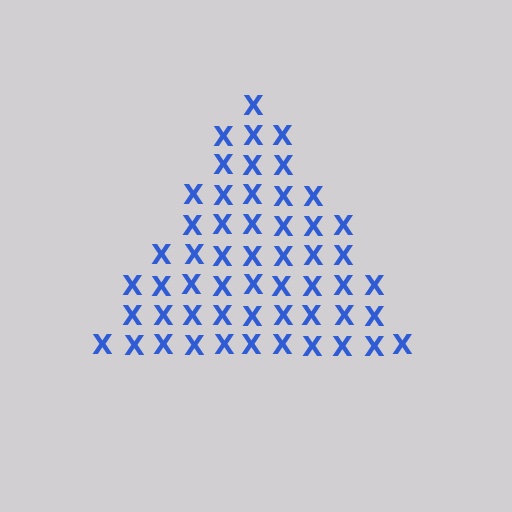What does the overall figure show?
The overall figure shows a triangle.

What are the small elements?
The small elements are letter X's.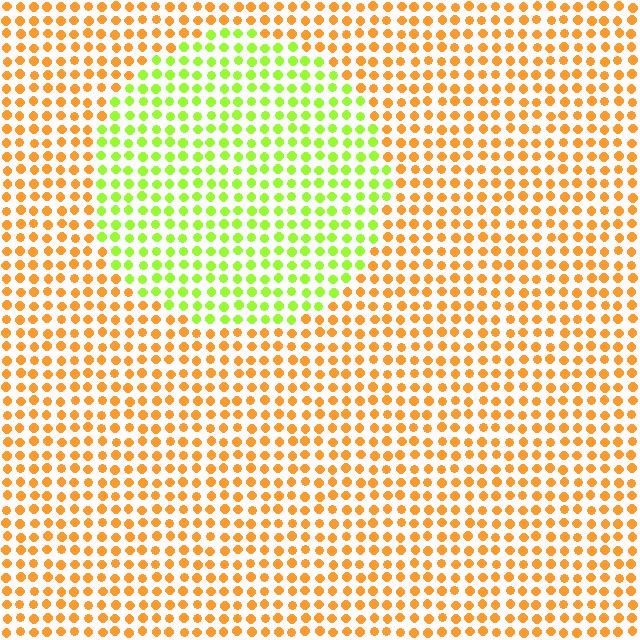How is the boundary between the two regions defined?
The boundary is defined purely by a slight shift in hue (about 58 degrees). Spacing, size, and orientation are identical on both sides.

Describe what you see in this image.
The image is filled with small orange elements in a uniform arrangement. A circle-shaped region is visible where the elements are tinted to a slightly different hue, forming a subtle color boundary.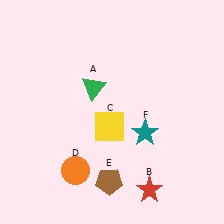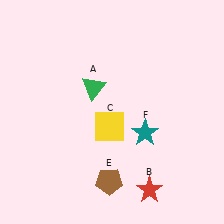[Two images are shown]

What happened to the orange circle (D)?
The orange circle (D) was removed in Image 2. It was in the bottom-left area of Image 1.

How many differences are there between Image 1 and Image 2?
There is 1 difference between the two images.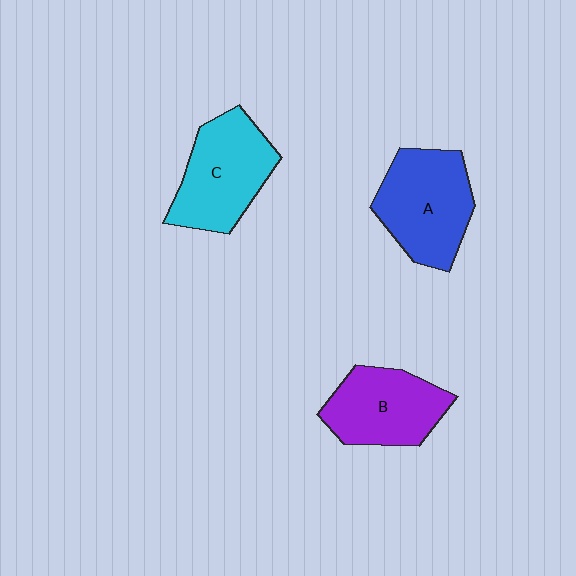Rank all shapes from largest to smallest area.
From largest to smallest: A (blue), C (cyan), B (purple).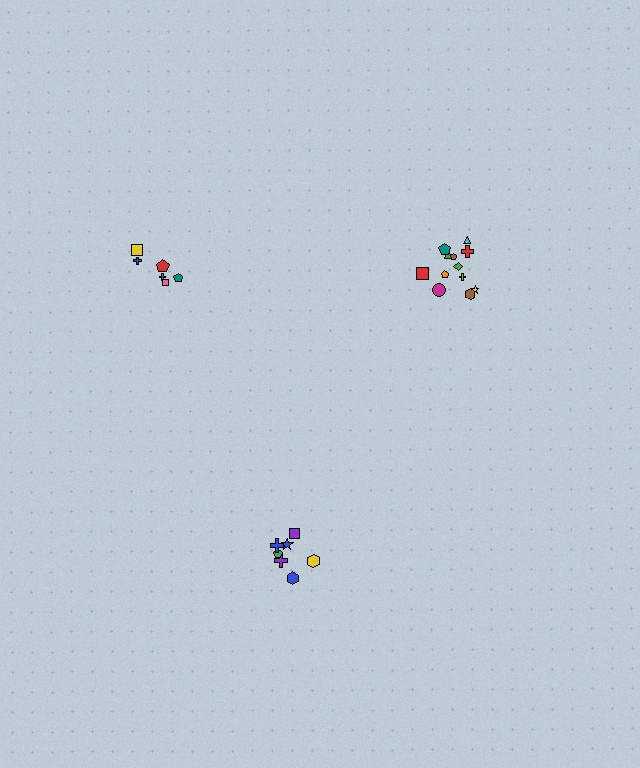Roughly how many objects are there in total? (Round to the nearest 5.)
Roughly 25 objects in total.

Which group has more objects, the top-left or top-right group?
The top-right group.